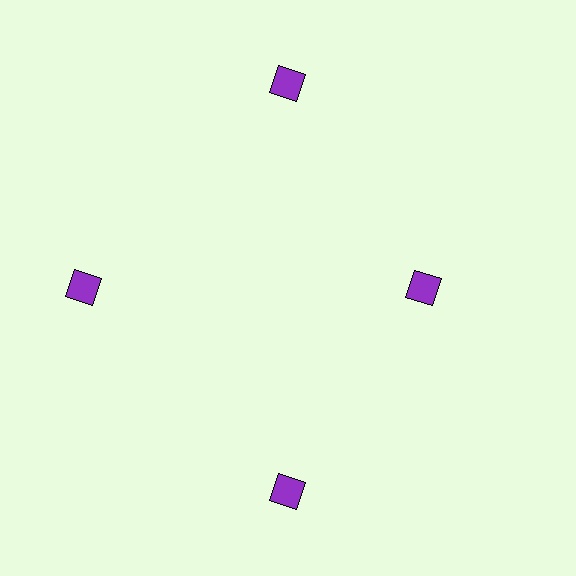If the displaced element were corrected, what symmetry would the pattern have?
It would have 4-fold rotational symmetry — the pattern would map onto itself every 90 degrees.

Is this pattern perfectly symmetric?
No. The 4 purple squares are arranged in a ring, but one element near the 3 o'clock position is pulled inward toward the center, breaking the 4-fold rotational symmetry.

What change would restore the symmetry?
The symmetry would be restored by moving it outward, back onto the ring so that all 4 squares sit at equal angles and equal distance from the center.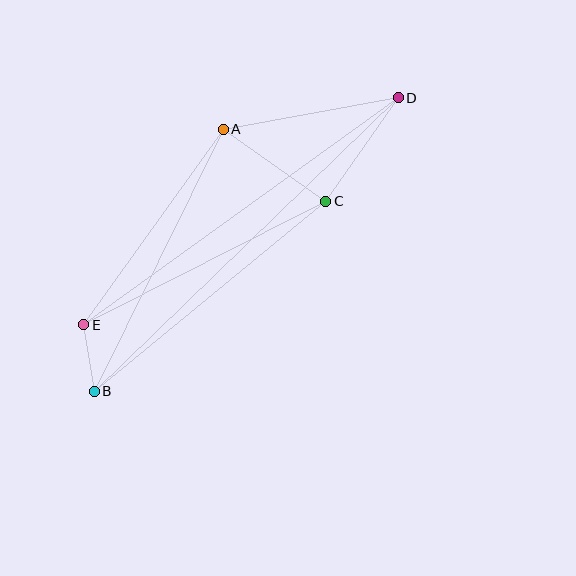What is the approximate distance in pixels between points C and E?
The distance between C and E is approximately 272 pixels.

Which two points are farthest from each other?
Points B and D are farthest from each other.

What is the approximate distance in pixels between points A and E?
The distance between A and E is approximately 240 pixels.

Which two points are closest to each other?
Points B and E are closest to each other.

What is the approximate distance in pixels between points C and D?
The distance between C and D is approximately 126 pixels.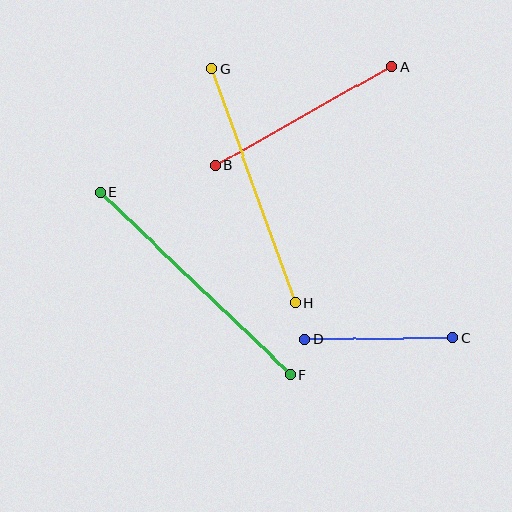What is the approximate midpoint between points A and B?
The midpoint is at approximately (304, 116) pixels.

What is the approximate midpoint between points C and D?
The midpoint is at approximately (378, 339) pixels.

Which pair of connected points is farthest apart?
Points E and F are farthest apart.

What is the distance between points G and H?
The distance is approximately 249 pixels.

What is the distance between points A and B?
The distance is approximately 202 pixels.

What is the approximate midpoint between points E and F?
The midpoint is at approximately (195, 284) pixels.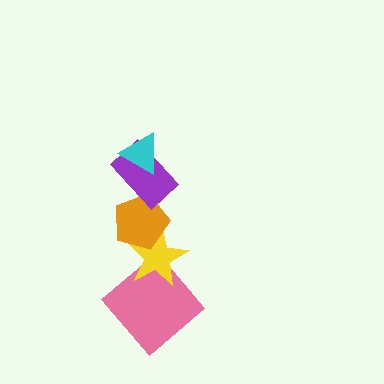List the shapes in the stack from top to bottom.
From top to bottom: the cyan triangle, the purple rectangle, the orange pentagon, the yellow star, the pink diamond.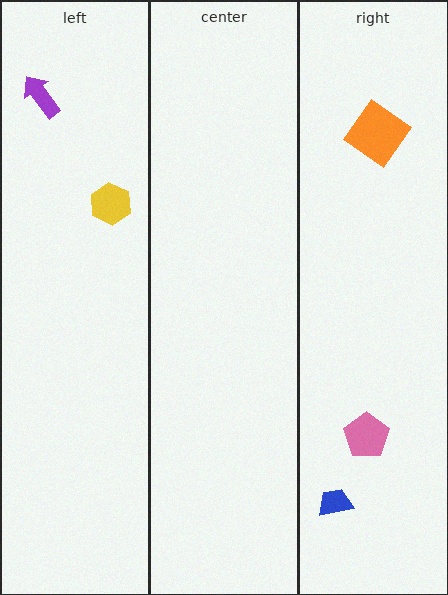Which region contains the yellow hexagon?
The left region.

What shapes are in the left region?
The purple arrow, the yellow hexagon.